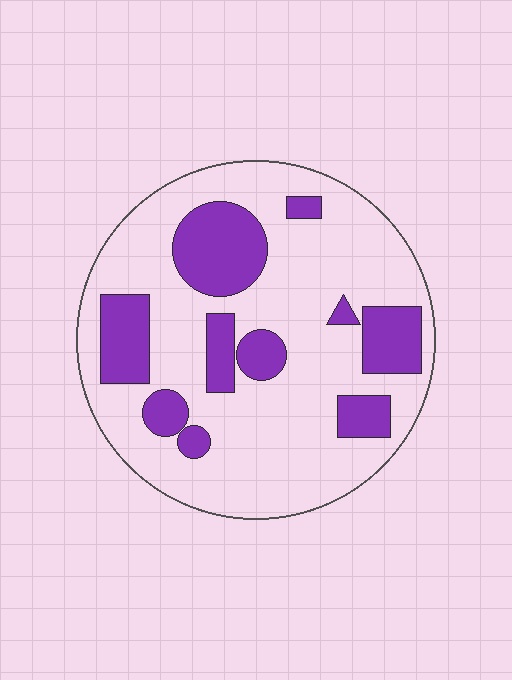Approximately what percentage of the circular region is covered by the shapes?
Approximately 25%.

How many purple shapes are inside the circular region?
10.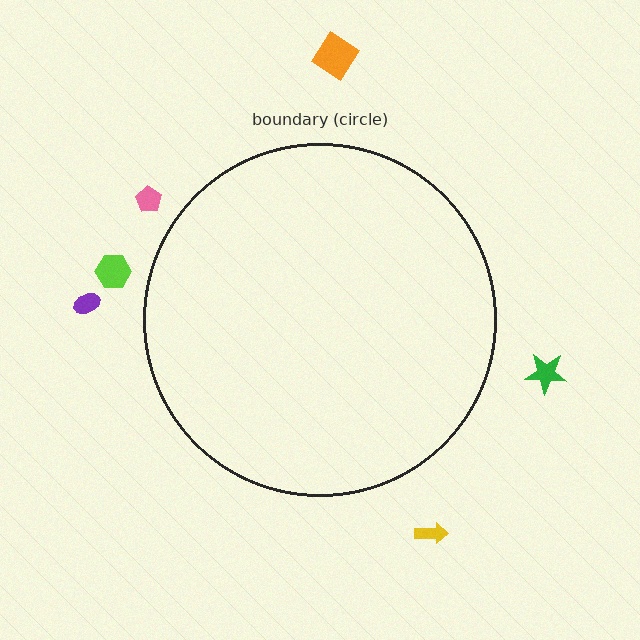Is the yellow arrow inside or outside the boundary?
Outside.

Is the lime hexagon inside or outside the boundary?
Outside.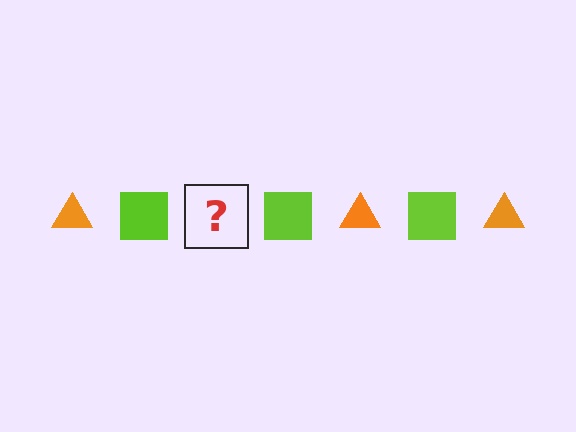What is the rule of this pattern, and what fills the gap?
The rule is that the pattern alternates between orange triangle and lime square. The gap should be filled with an orange triangle.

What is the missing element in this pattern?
The missing element is an orange triangle.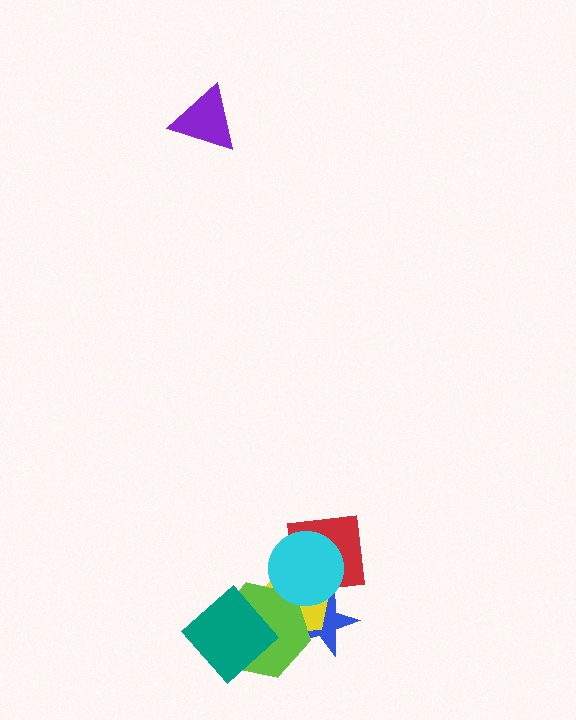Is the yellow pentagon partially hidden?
Yes, it is partially covered by another shape.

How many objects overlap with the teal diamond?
1 object overlaps with the teal diamond.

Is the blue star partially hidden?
Yes, it is partially covered by another shape.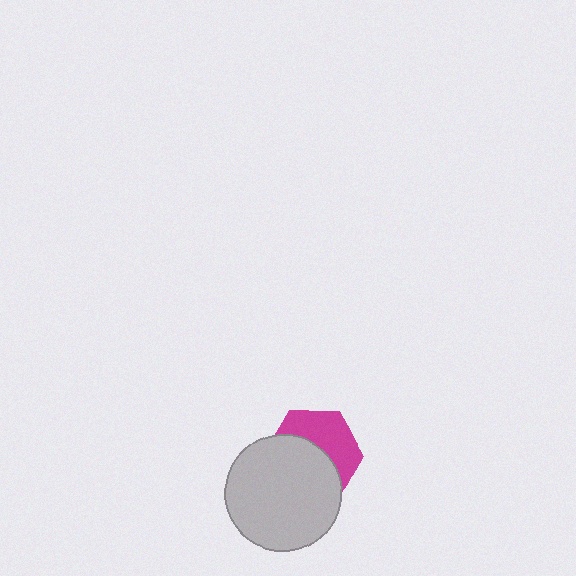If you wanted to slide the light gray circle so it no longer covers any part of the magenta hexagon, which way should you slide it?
Slide it down — that is the most direct way to separate the two shapes.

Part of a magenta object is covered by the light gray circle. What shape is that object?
It is a hexagon.